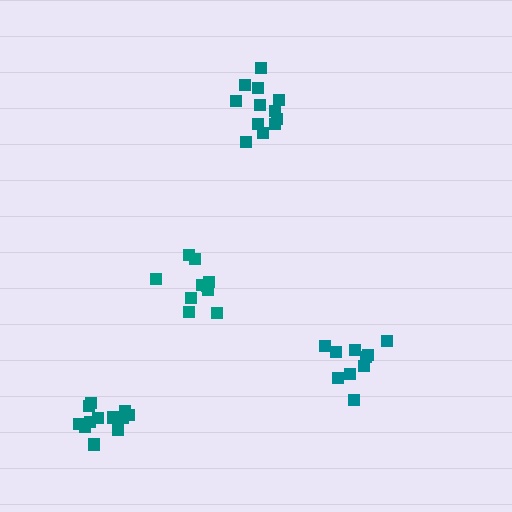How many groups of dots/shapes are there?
There are 4 groups.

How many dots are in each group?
Group 1: 10 dots, Group 2: 12 dots, Group 3: 12 dots, Group 4: 10 dots (44 total).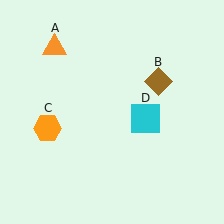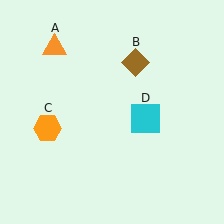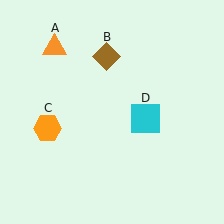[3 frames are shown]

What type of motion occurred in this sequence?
The brown diamond (object B) rotated counterclockwise around the center of the scene.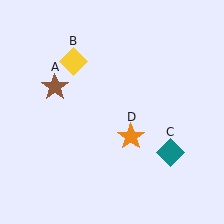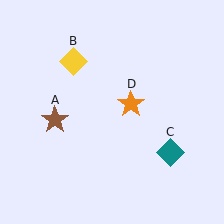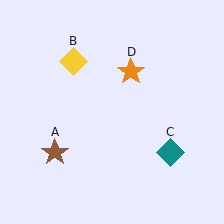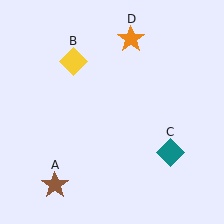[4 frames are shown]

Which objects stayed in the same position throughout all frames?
Yellow diamond (object B) and teal diamond (object C) remained stationary.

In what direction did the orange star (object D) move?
The orange star (object D) moved up.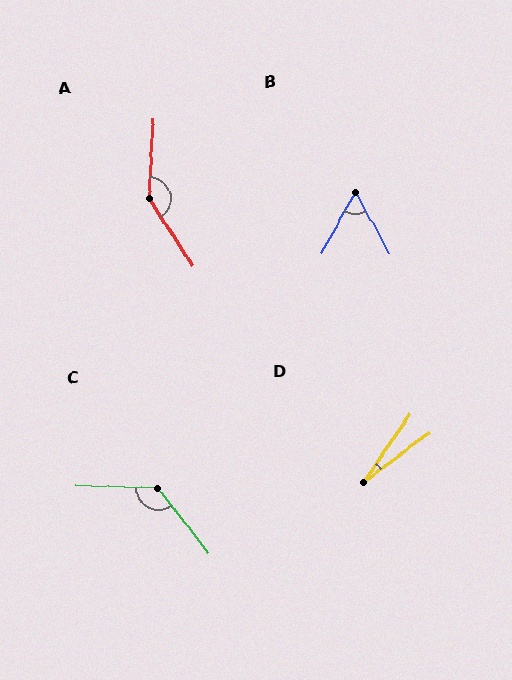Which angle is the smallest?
D, at approximately 18 degrees.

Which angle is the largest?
A, at approximately 144 degrees.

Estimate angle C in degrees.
Approximately 130 degrees.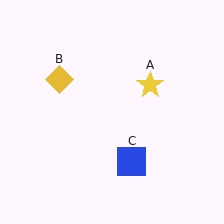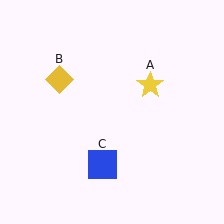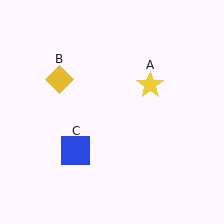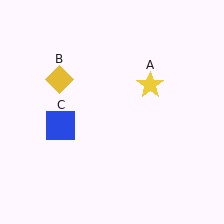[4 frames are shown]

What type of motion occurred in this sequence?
The blue square (object C) rotated clockwise around the center of the scene.